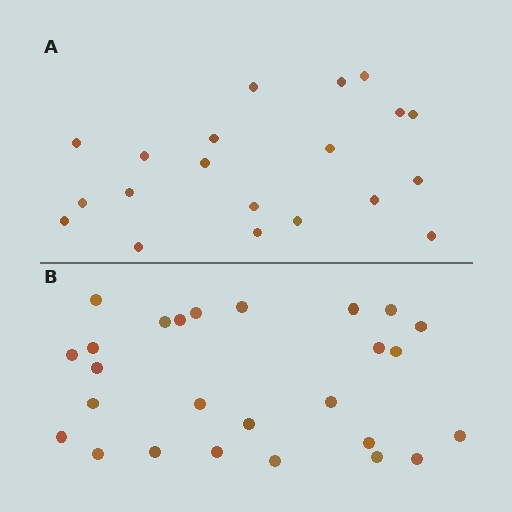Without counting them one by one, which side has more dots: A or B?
Region B (the bottom region) has more dots.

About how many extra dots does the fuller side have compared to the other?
Region B has about 6 more dots than region A.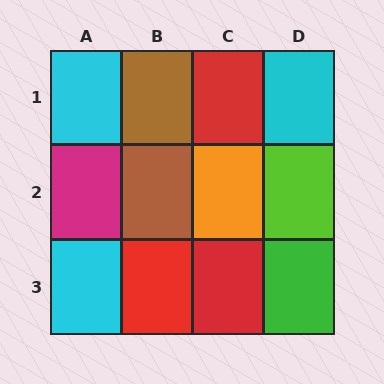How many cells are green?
1 cell is green.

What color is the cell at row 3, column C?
Red.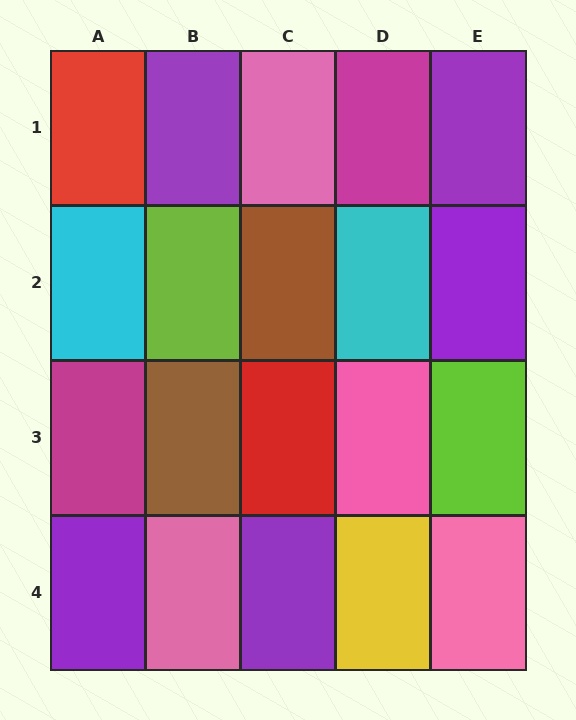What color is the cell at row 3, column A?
Magenta.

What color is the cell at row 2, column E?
Purple.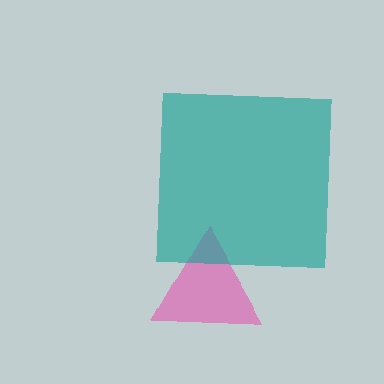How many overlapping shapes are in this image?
There are 2 overlapping shapes in the image.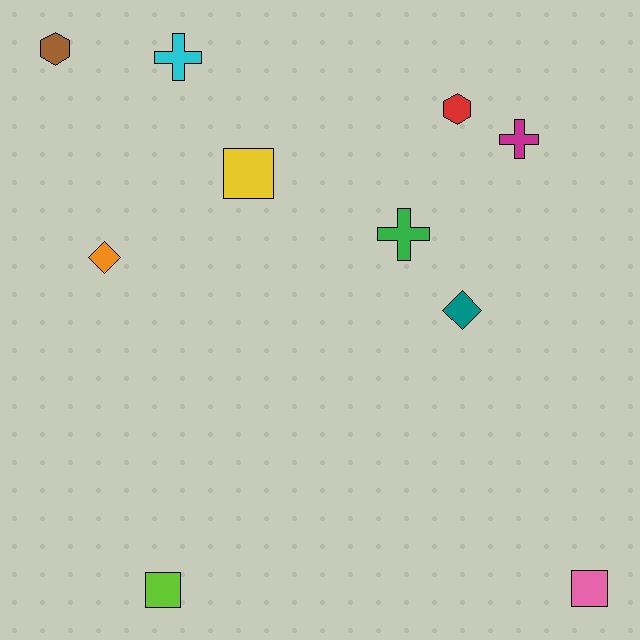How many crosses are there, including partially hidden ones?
There are 3 crosses.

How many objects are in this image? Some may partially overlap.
There are 10 objects.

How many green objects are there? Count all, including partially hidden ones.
There is 1 green object.